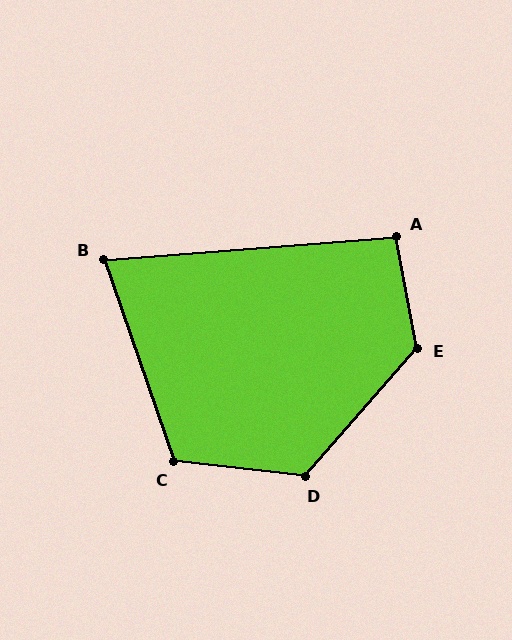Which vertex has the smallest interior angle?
B, at approximately 76 degrees.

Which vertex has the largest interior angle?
E, at approximately 128 degrees.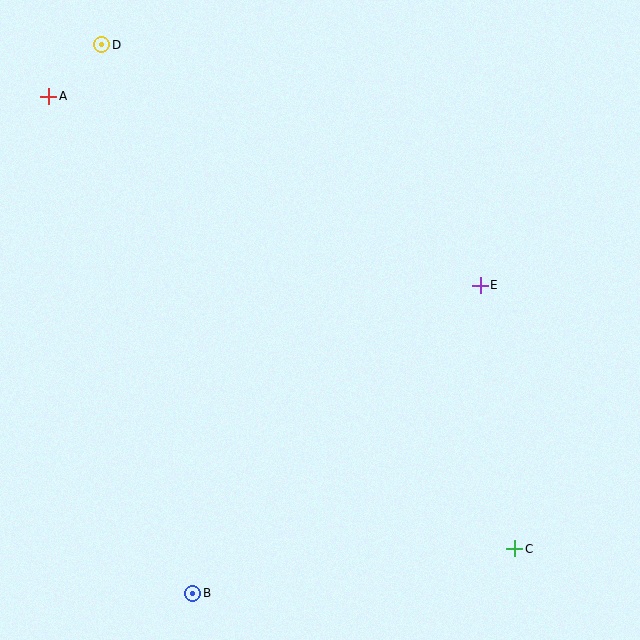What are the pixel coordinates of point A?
Point A is at (48, 97).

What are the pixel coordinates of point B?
Point B is at (193, 594).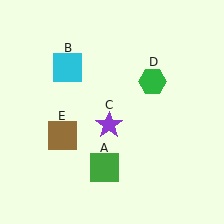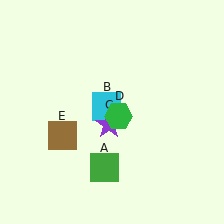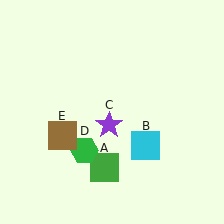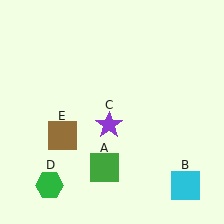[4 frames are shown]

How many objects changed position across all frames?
2 objects changed position: cyan square (object B), green hexagon (object D).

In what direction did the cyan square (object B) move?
The cyan square (object B) moved down and to the right.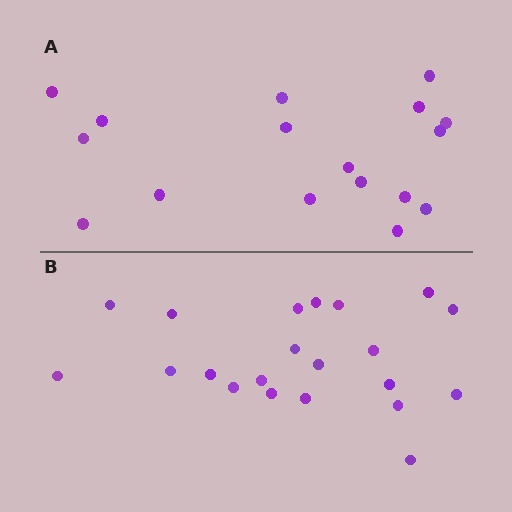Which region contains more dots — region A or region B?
Region B (the bottom region) has more dots.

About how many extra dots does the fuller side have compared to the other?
Region B has about 4 more dots than region A.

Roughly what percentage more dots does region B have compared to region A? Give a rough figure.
About 25% more.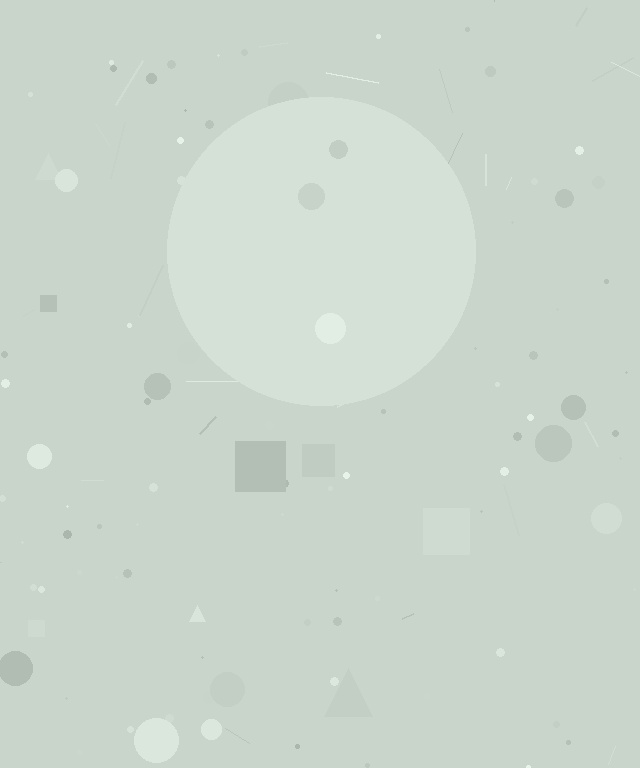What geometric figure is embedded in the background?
A circle is embedded in the background.